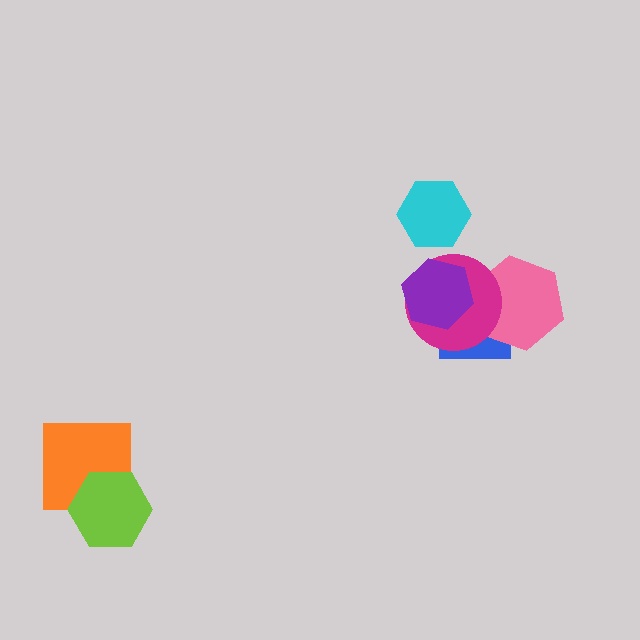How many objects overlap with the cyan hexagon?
0 objects overlap with the cyan hexagon.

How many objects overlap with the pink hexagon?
2 objects overlap with the pink hexagon.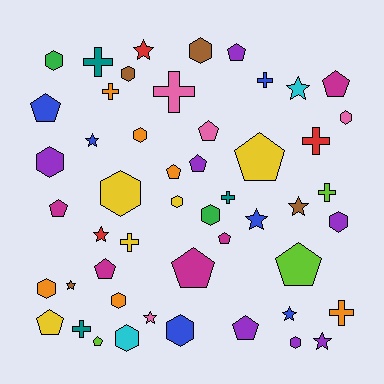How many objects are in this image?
There are 50 objects.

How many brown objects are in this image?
There are 4 brown objects.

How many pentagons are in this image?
There are 15 pentagons.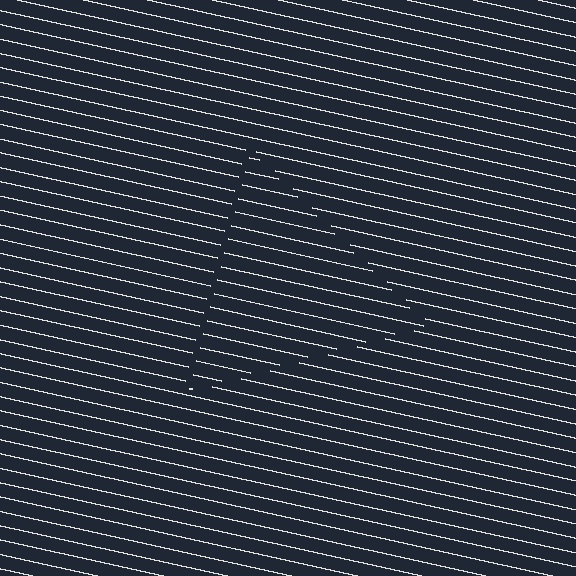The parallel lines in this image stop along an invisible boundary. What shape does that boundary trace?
An illusory triangle. The interior of the shape contains the same grating, shifted by half a period — the contour is defined by the phase discontinuity where line-ends from the inner and outer gratings abut.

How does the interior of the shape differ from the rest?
The interior of the shape contains the same grating, shifted by half a period — the contour is defined by the phase discontinuity where line-ends from the inner and outer gratings abut.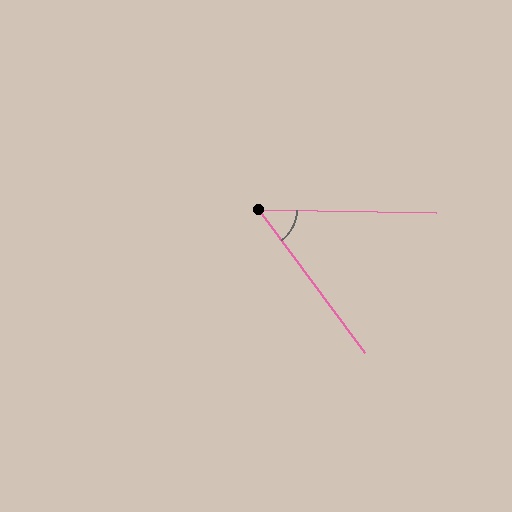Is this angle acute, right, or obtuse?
It is acute.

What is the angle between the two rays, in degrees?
Approximately 53 degrees.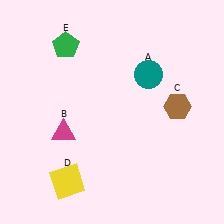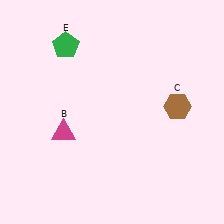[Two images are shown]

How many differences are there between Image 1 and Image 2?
There are 2 differences between the two images.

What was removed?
The teal circle (A), the yellow square (D) were removed in Image 2.